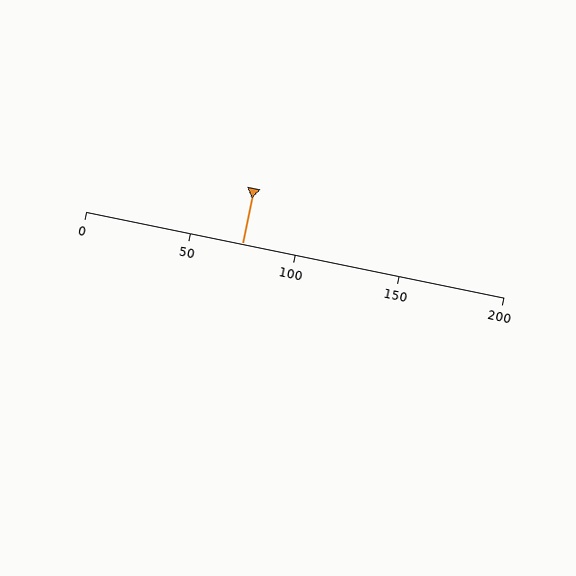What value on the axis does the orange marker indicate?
The marker indicates approximately 75.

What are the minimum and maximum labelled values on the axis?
The axis runs from 0 to 200.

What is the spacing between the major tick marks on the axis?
The major ticks are spaced 50 apart.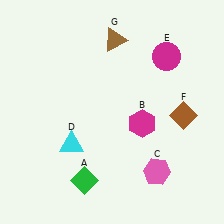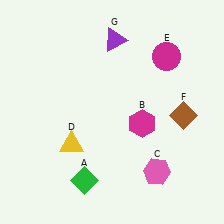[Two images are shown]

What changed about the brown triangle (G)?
In Image 1, G is brown. In Image 2, it changed to purple.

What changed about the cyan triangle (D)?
In Image 1, D is cyan. In Image 2, it changed to yellow.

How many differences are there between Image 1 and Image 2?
There are 2 differences between the two images.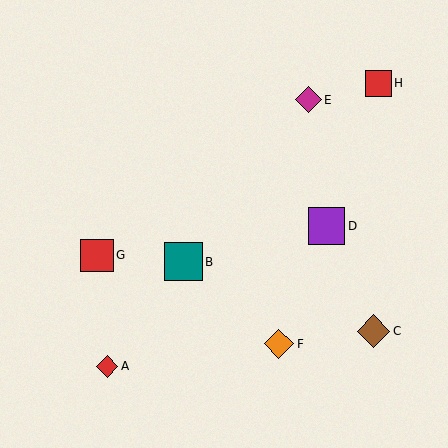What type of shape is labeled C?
Shape C is a brown diamond.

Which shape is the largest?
The teal square (labeled B) is the largest.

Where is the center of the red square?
The center of the red square is at (379, 83).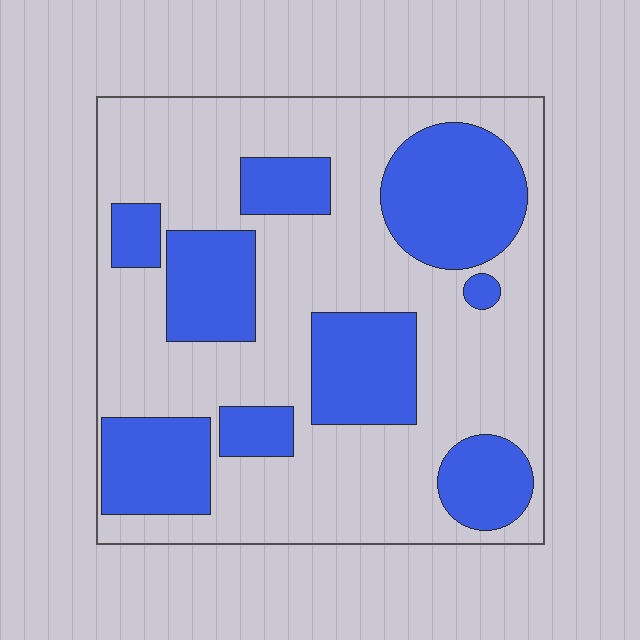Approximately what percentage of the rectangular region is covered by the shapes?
Approximately 35%.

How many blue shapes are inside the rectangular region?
9.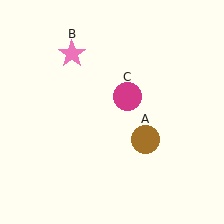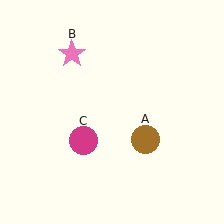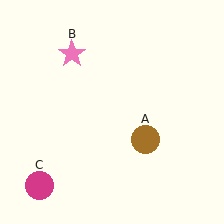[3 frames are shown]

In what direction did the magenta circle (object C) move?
The magenta circle (object C) moved down and to the left.